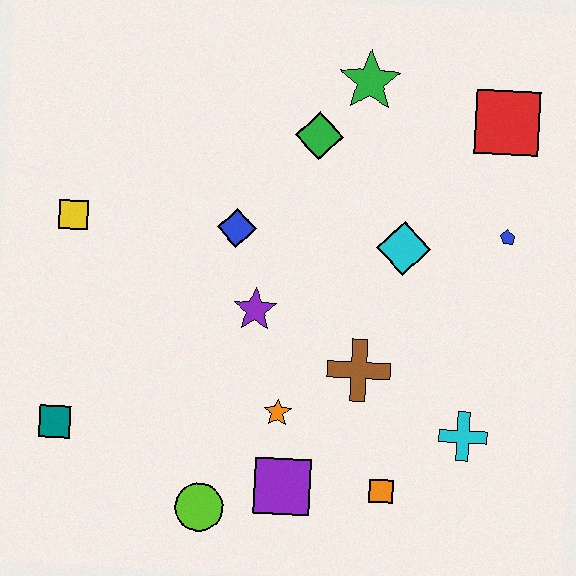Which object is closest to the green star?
The green diamond is closest to the green star.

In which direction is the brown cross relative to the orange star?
The brown cross is to the right of the orange star.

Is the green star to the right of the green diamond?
Yes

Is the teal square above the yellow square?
No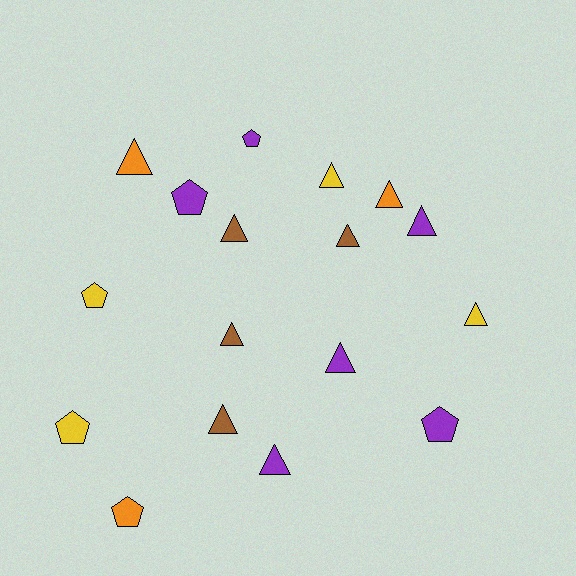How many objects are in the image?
There are 17 objects.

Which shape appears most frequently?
Triangle, with 11 objects.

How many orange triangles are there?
There are 2 orange triangles.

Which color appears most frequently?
Purple, with 6 objects.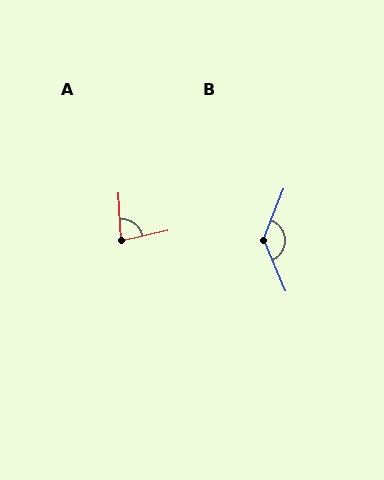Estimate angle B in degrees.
Approximately 135 degrees.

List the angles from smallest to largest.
A (80°), B (135°).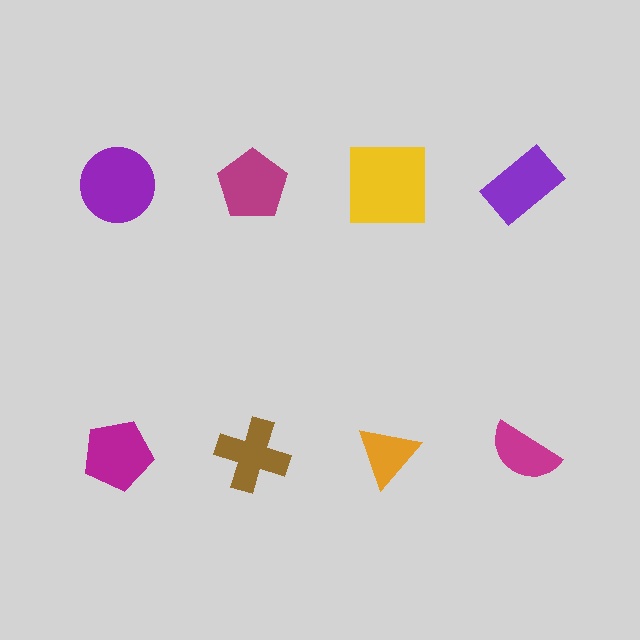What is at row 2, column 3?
An orange triangle.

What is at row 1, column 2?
A magenta pentagon.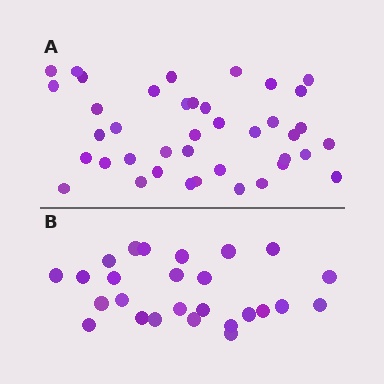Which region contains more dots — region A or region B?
Region A (the top region) has more dots.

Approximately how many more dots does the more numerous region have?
Region A has approximately 15 more dots than region B.